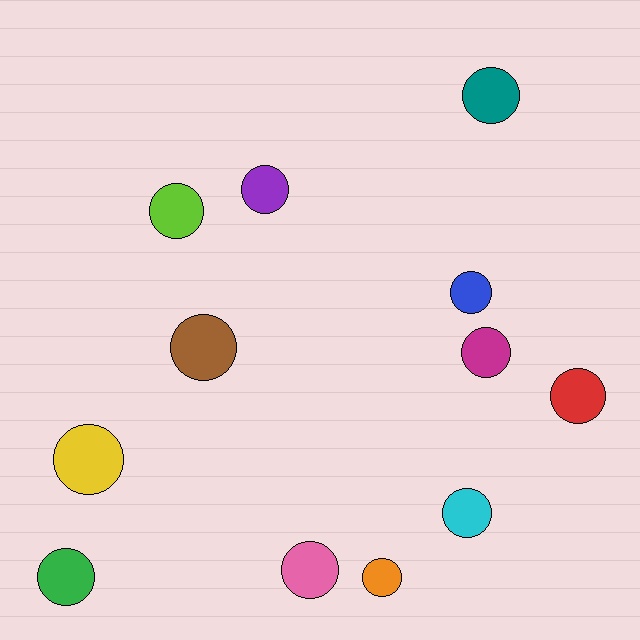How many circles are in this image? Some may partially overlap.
There are 12 circles.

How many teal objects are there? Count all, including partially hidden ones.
There is 1 teal object.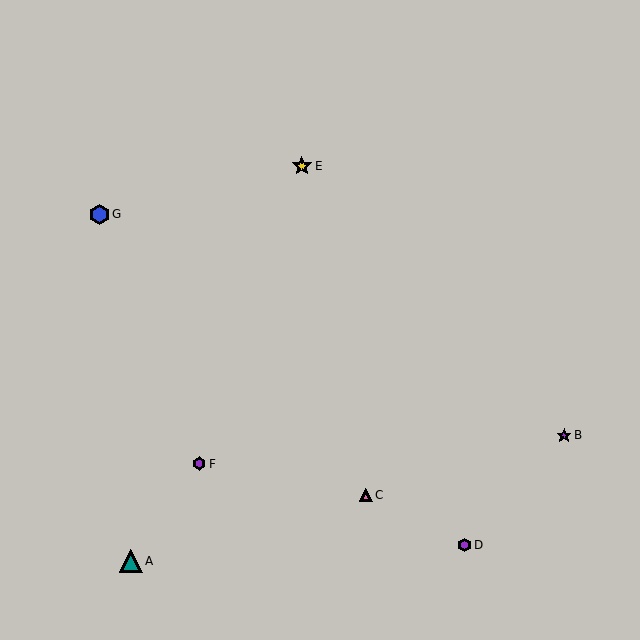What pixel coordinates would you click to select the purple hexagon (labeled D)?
Click at (465, 545) to select the purple hexagon D.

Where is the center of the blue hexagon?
The center of the blue hexagon is at (99, 214).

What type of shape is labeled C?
Shape C is a pink triangle.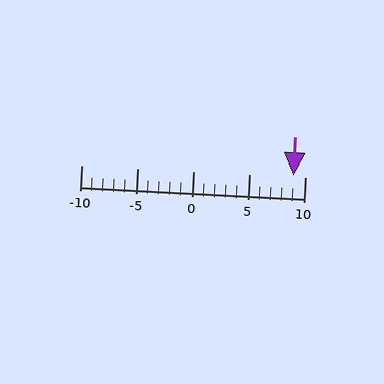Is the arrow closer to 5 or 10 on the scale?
The arrow is closer to 10.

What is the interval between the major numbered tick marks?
The major tick marks are spaced 5 units apart.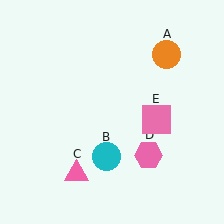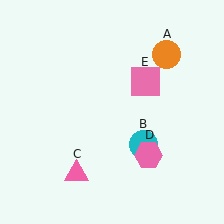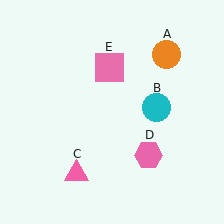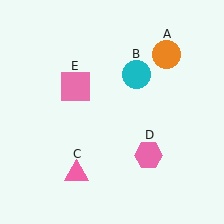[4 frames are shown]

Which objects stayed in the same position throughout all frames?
Orange circle (object A) and pink triangle (object C) and pink hexagon (object D) remained stationary.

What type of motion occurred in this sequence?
The cyan circle (object B), pink square (object E) rotated counterclockwise around the center of the scene.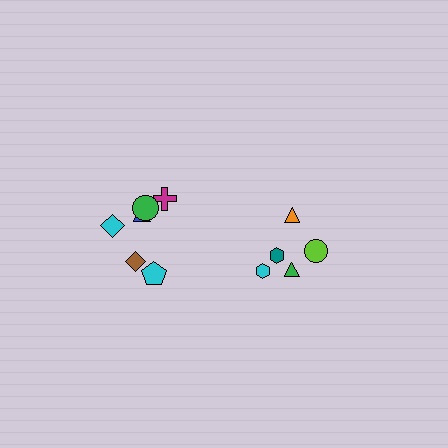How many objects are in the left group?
There are 7 objects.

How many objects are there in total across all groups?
There are 12 objects.